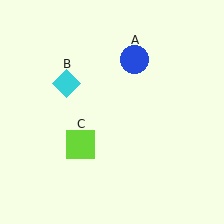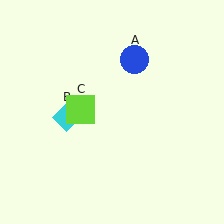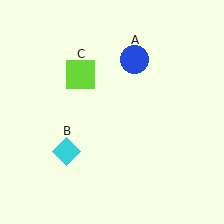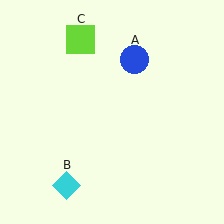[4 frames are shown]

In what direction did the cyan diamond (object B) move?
The cyan diamond (object B) moved down.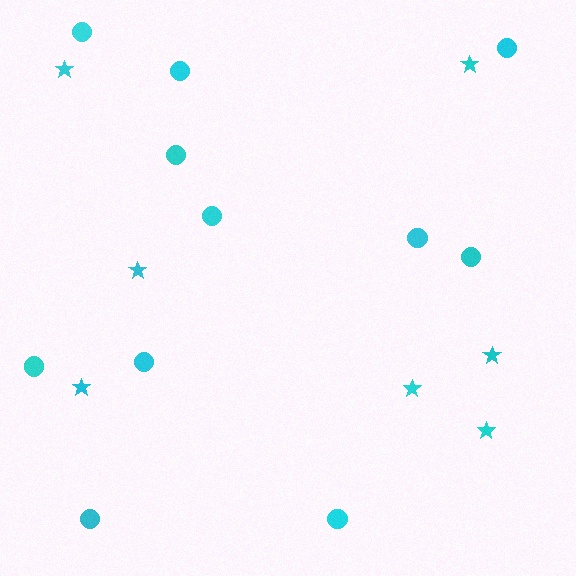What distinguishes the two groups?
There are 2 groups: one group of stars (7) and one group of circles (11).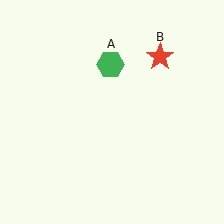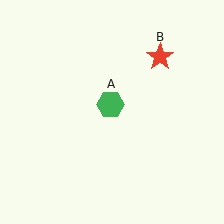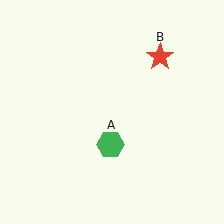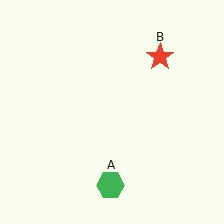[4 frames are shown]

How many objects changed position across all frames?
1 object changed position: green hexagon (object A).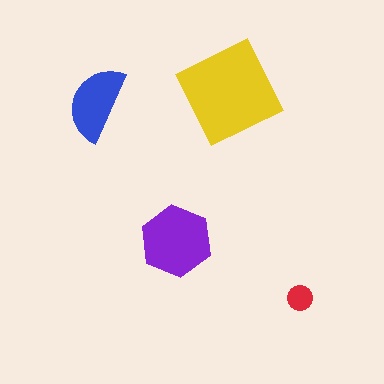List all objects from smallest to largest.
The red circle, the blue semicircle, the purple hexagon, the yellow diamond.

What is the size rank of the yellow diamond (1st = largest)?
1st.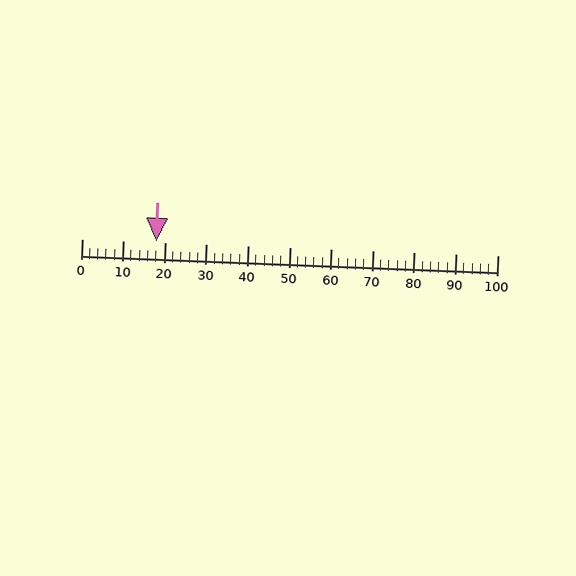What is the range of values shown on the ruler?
The ruler shows values from 0 to 100.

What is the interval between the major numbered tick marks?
The major tick marks are spaced 10 units apart.